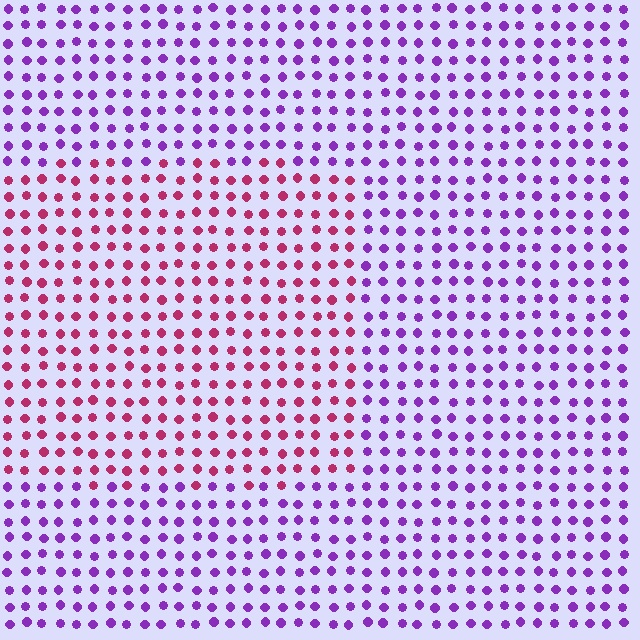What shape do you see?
I see a rectangle.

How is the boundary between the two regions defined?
The boundary is defined purely by a slight shift in hue (about 55 degrees). Spacing, size, and orientation are identical on both sides.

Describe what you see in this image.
The image is filled with small purple elements in a uniform arrangement. A rectangle-shaped region is visible where the elements are tinted to a slightly different hue, forming a subtle color boundary.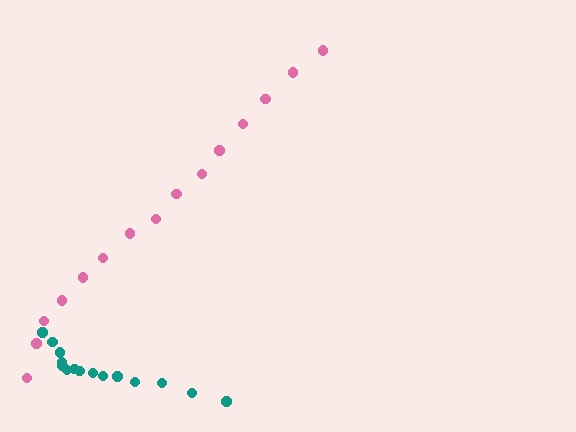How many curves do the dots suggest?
There are 2 distinct paths.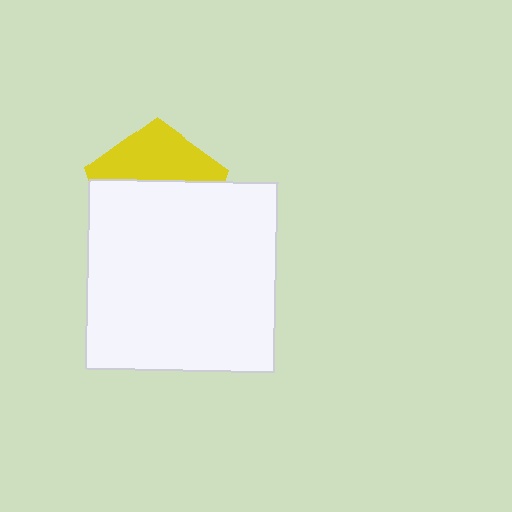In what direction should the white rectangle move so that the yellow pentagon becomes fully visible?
The white rectangle should move down. That is the shortest direction to clear the overlap and leave the yellow pentagon fully visible.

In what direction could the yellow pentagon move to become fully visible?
The yellow pentagon could move up. That would shift it out from behind the white rectangle entirely.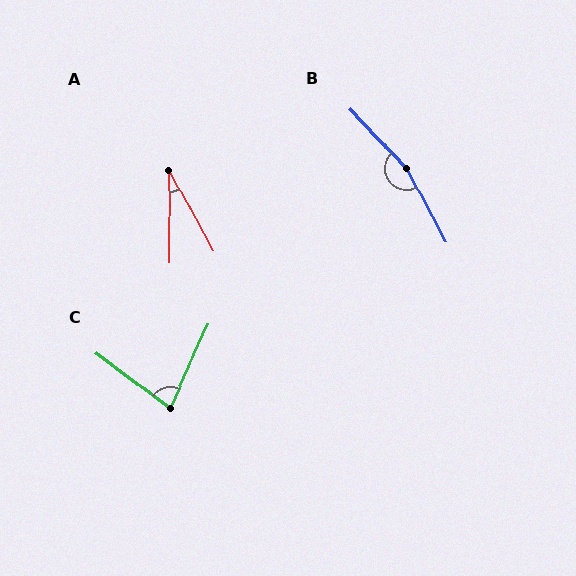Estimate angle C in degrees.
Approximately 78 degrees.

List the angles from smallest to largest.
A (29°), C (78°), B (165°).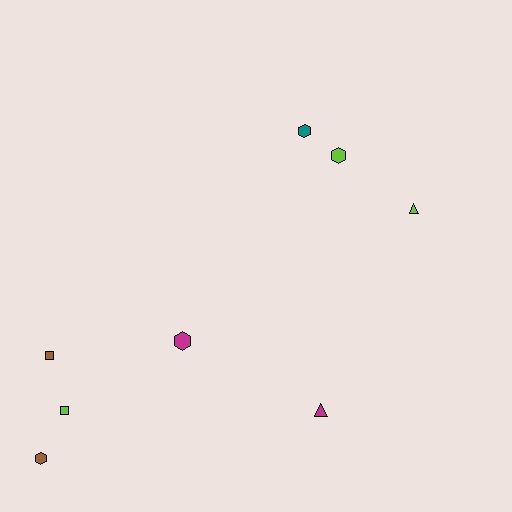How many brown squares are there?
There is 1 brown square.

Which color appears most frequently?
Lime, with 3 objects.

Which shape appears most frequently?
Hexagon, with 4 objects.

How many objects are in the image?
There are 8 objects.